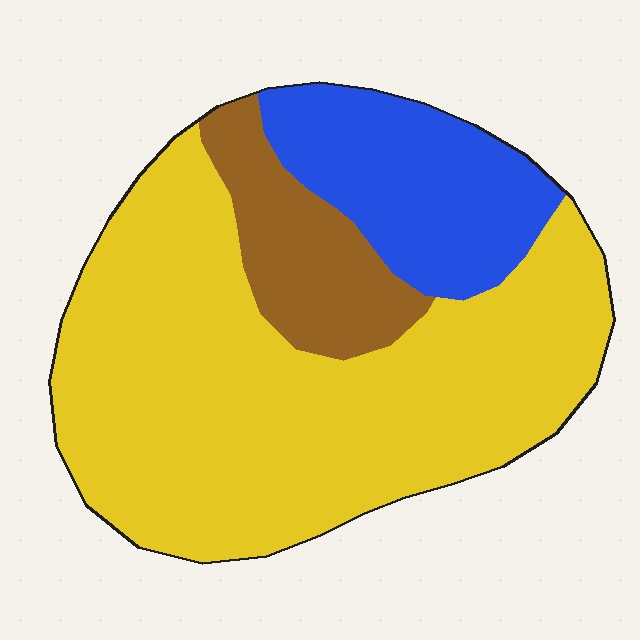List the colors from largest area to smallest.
From largest to smallest: yellow, blue, brown.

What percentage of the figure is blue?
Blue covers 20% of the figure.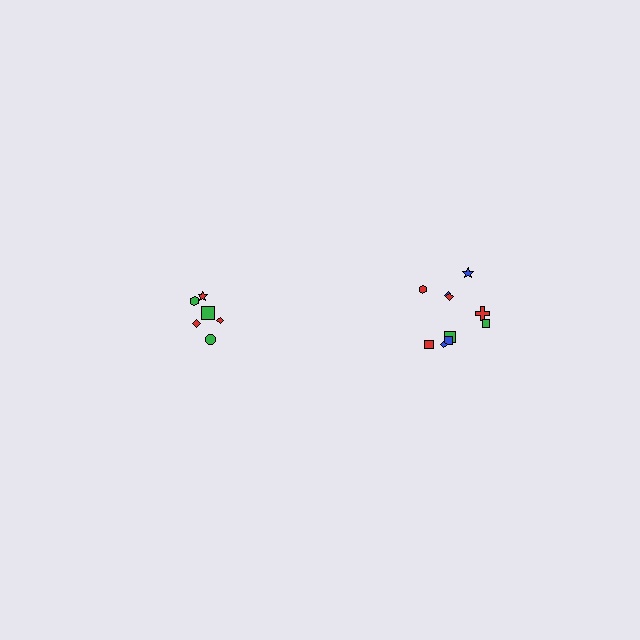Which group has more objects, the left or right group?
The right group.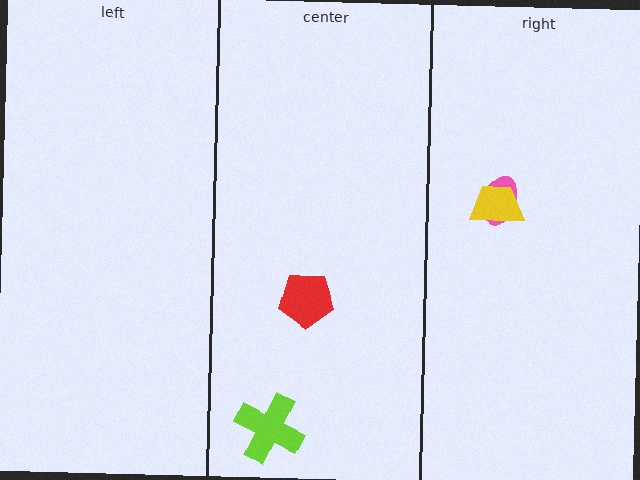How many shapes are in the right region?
2.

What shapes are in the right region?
The pink ellipse, the yellow trapezoid.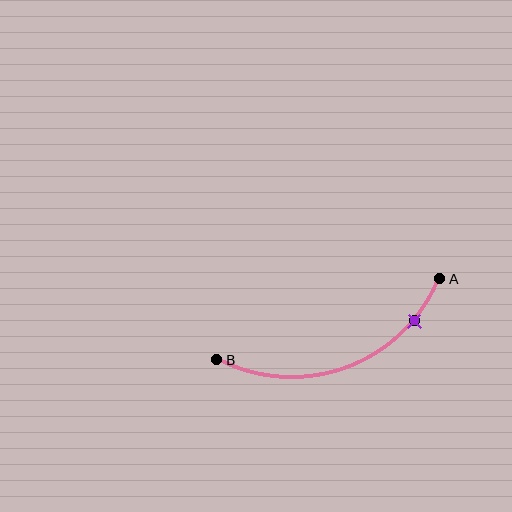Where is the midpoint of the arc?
The arc midpoint is the point on the curve farthest from the straight line joining A and B. It sits below that line.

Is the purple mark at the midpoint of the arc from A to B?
No. The purple mark lies on the arc but is closer to endpoint A. The arc midpoint would be at the point on the curve equidistant along the arc from both A and B.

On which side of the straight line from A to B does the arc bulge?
The arc bulges below the straight line connecting A and B.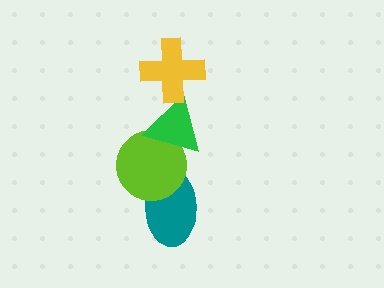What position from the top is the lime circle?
The lime circle is 3rd from the top.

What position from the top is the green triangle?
The green triangle is 2nd from the top.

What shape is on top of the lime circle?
The green triangle is on top of the lime circle.